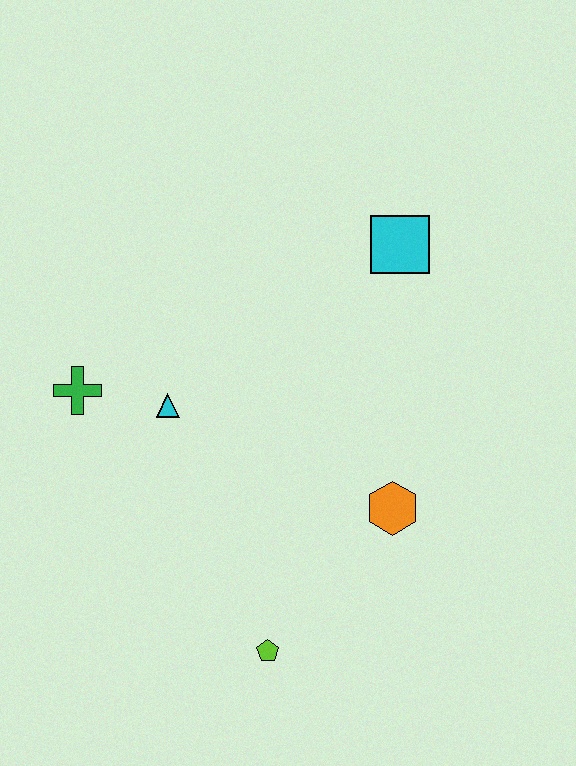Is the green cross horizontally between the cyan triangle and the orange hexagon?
No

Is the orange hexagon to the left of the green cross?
No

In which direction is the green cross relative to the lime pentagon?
The green cross is above the lime pentagon.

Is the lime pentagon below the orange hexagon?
Yes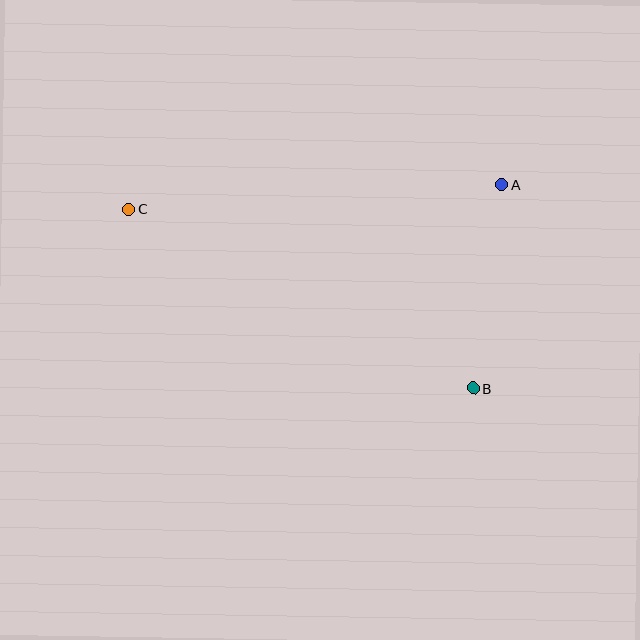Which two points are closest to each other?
Points A and B are closest to each other.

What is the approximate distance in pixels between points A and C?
The distance between A and C is approximately 374 pixels.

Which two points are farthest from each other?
Points B and C are farthest from each other.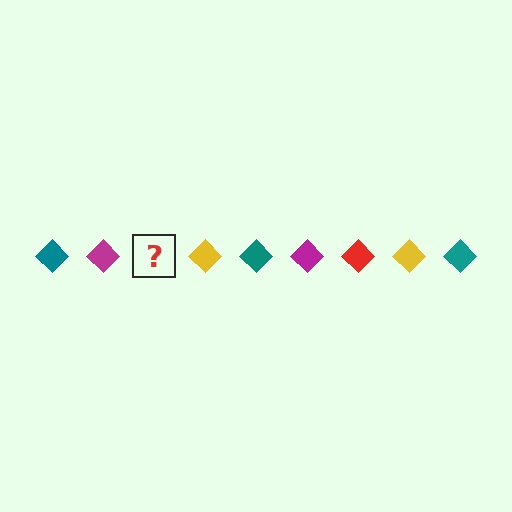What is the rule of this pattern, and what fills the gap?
The rule is that the pattern cycles through teal, magenta, red, yellow diamonds. The gap should be filled with a red diamond.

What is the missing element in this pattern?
The missing element is a red diamond.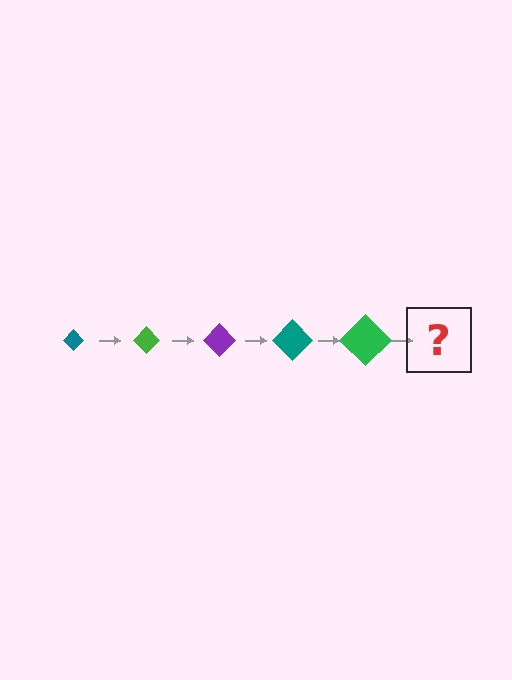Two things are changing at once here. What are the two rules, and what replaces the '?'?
The two rules are that the diamond grows larger each step and the color cycles through teal, green, and purple. The '?' should be a purple diamond, larger than the previous one.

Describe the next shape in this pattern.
It should be a purple diamond, larger than the previous one.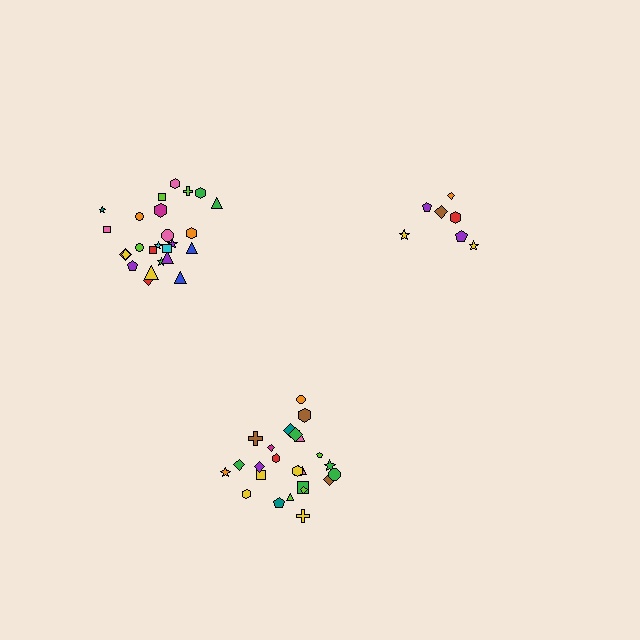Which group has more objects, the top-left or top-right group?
The top-left group.